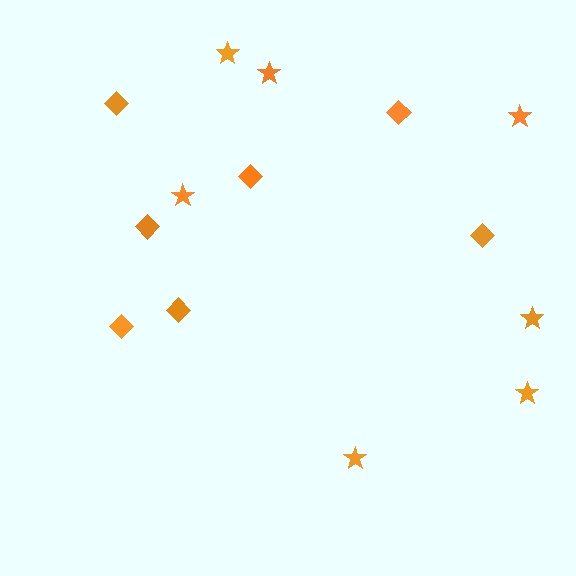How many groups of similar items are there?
There are 2 groups: one group of diamonds (7) and one group of stars (7).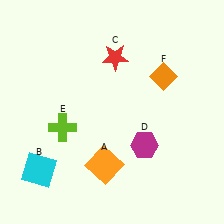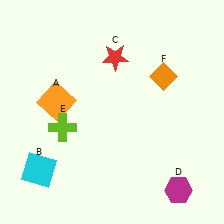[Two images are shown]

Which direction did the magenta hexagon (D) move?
The magenta hexagon (D) moved down.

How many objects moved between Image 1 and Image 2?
2 objects moved between the two images.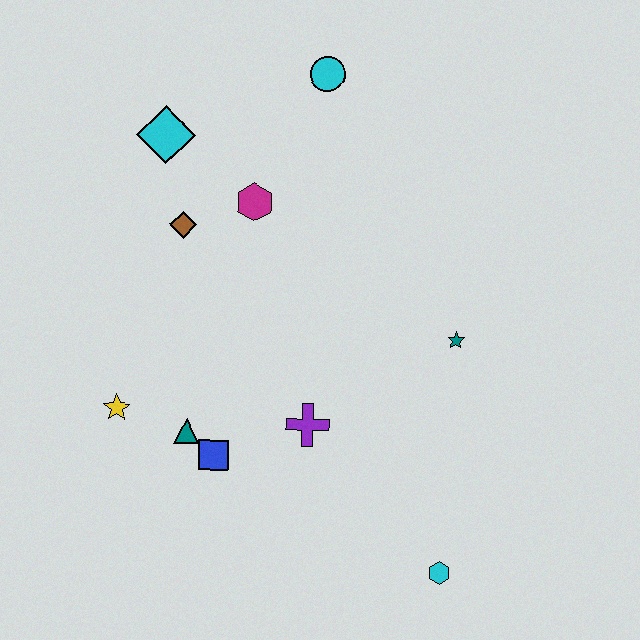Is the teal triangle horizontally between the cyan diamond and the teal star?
Yes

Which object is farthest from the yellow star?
The cyan circle is farthest from the yellow star.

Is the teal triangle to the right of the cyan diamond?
Yes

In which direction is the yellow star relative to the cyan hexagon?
The yellow star is to the left of the cyan hexagon.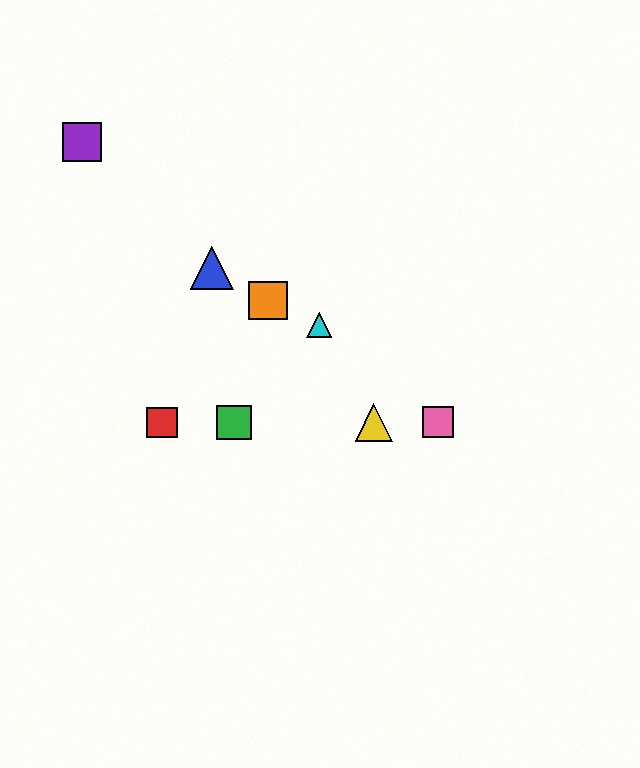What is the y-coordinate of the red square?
The red square is at y≈422.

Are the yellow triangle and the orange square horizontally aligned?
No, the yellow triangle is at y≈422 and the orange square is at y≈300.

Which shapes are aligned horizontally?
The red square, the green square, the yellow triangle, the pink square are aligned horizontally.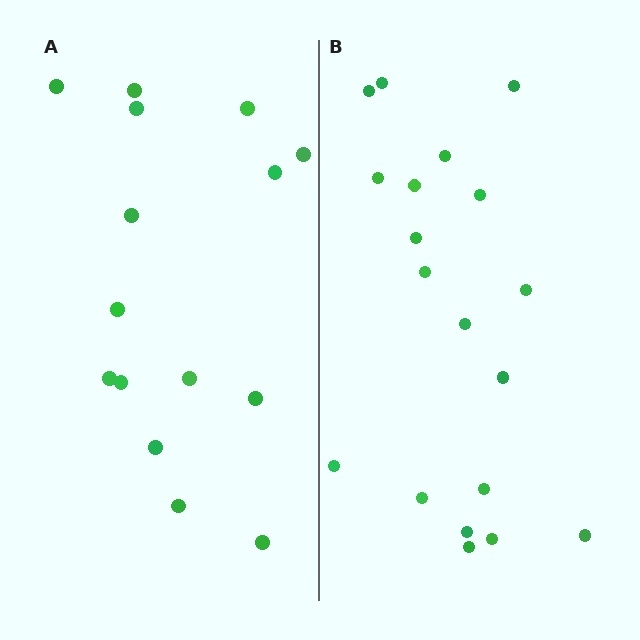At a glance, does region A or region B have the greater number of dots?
Region B (the right region) has more dots.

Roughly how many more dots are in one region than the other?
Region B has about 4 more dots than region A.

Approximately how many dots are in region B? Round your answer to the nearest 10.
About 20 dots. (The exact count is 19, which rounds to 20.)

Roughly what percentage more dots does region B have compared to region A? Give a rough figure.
About 25% more.